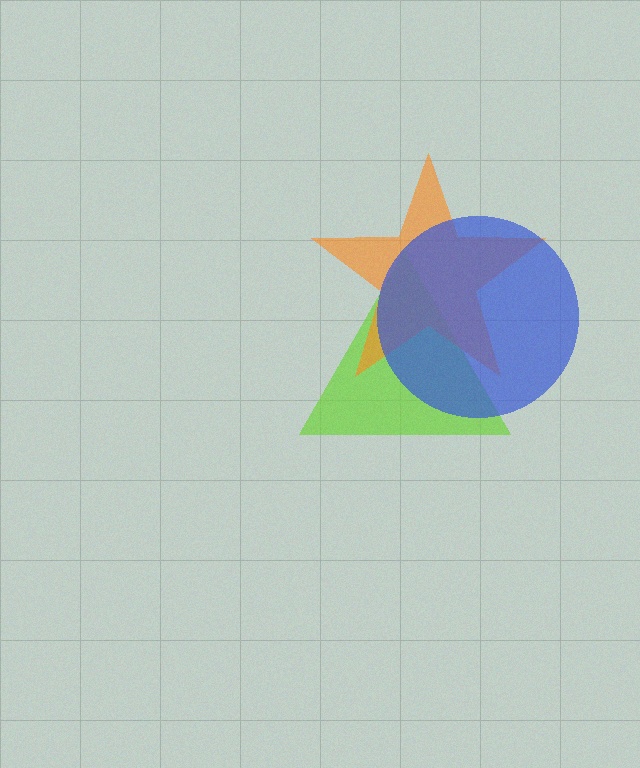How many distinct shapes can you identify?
There are 3 distinct shapes: a lime triangle, an orange star, a blue circle.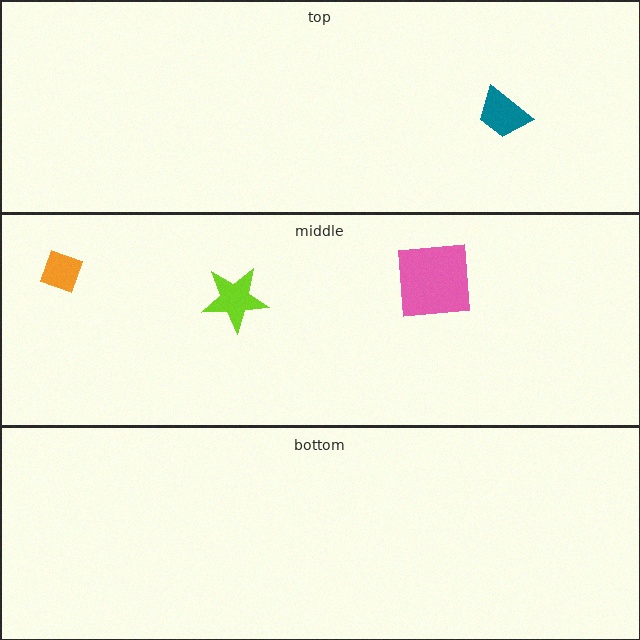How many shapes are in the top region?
1.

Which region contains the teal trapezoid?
The top region.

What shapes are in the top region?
The teal trapezoid.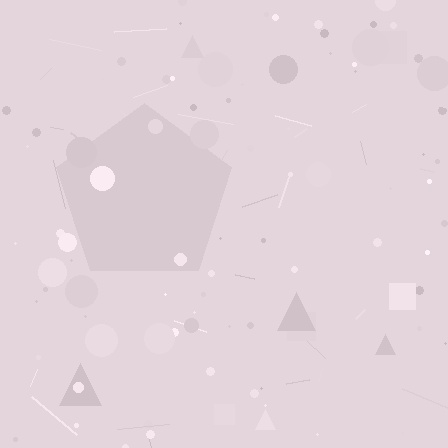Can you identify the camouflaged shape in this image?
The camouflaged shape is a pentagon.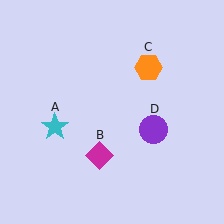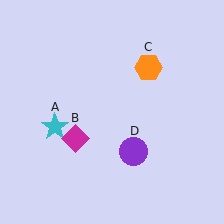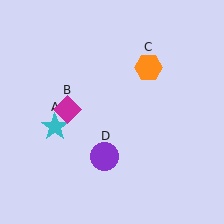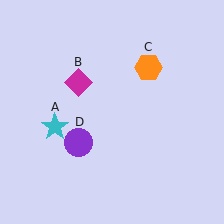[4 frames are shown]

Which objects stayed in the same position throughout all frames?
Cyan star (object A) and orange hexagon (object C) remained stationary.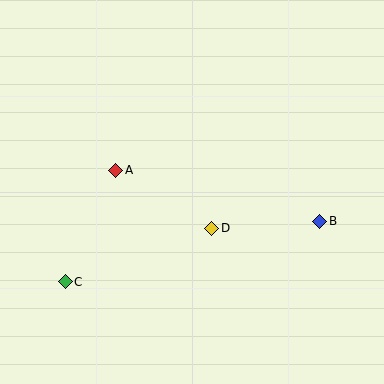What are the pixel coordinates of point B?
Point B is at (320, 221).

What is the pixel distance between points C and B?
The distance between C and B is 262 pixels.